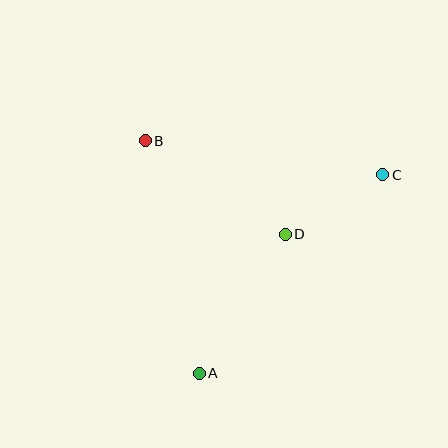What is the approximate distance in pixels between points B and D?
The distance between B and D is approximately 168 pixels.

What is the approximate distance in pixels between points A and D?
The distance between A and D is approximately 163 pixels.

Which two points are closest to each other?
Points C and D are closest to each other.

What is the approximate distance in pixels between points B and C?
The distance between B and C is approximately 240 pixels.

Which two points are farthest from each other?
Points A and C are farthest from each other.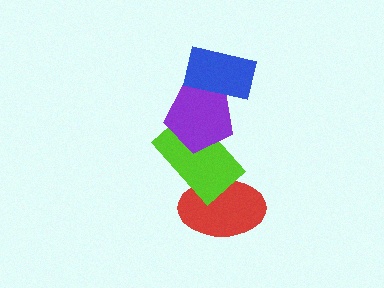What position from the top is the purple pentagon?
The purple pentagon is 2nd from the top.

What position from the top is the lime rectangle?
The lime rectangle is 3rd from the top.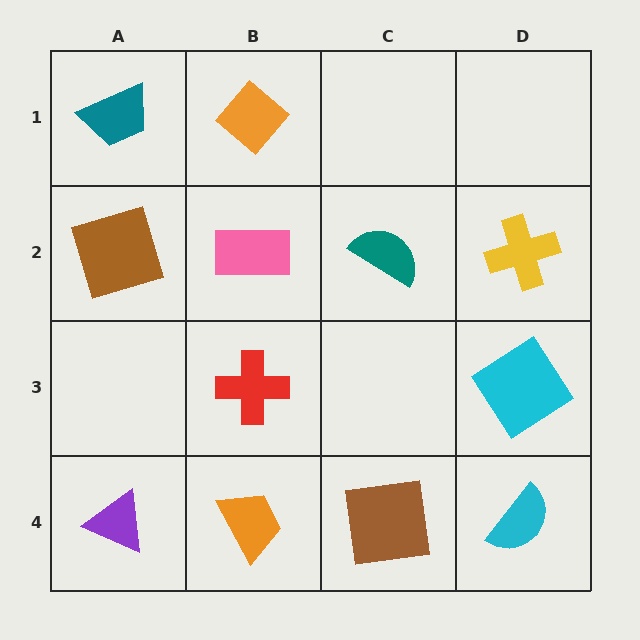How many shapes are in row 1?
2 shapes.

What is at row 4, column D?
A cyan semicircle.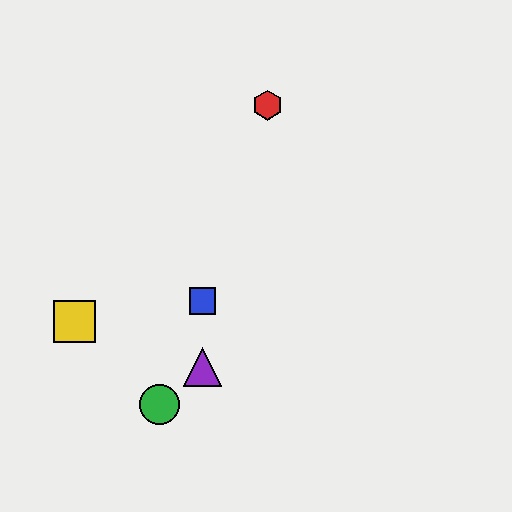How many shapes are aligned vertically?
2 shapes (the blue square, the purple triangle) are aligned vertically.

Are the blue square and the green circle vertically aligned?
No, the blue square is at x≈203 and the green circle is at x≈159.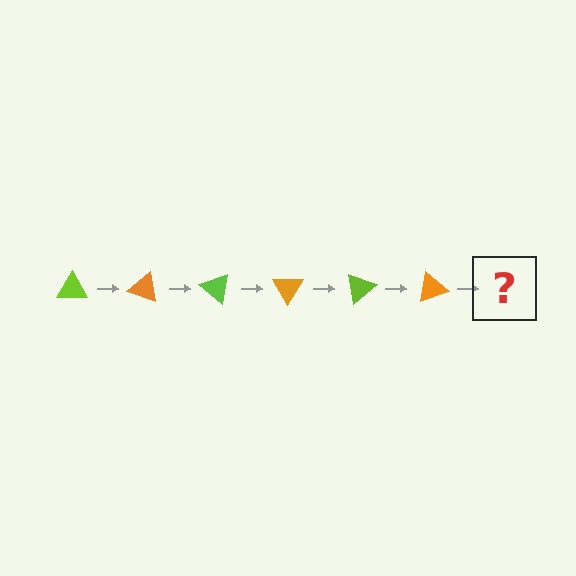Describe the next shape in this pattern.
It should be a lime triangle, rotated 120 degrees from the start.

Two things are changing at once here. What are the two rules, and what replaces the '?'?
The two rules are that it rotates 20 degrees each step and the color cycles through lime and orange. The '?' should be a lime triangle, rotated 120 degrees from the start.